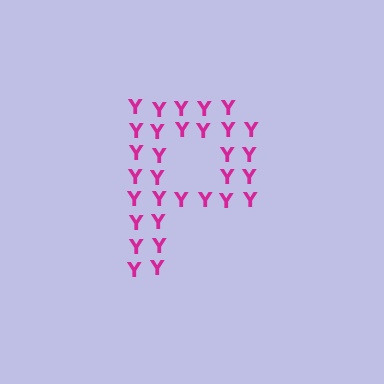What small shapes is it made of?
It is made of small letter Y's.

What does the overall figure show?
The overall figure shows the letter P.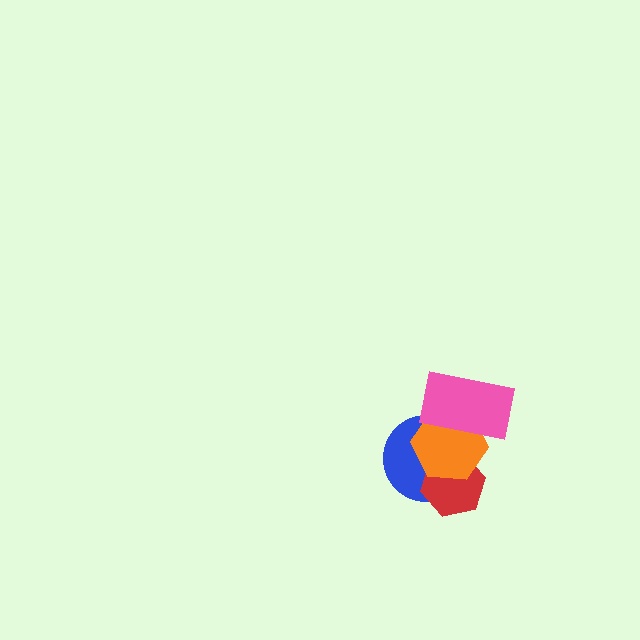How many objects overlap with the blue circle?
3 objects overlap with the blue circle.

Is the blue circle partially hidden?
Yes, it is partially covered by another shape.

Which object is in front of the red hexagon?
The orange hexagon is in front of the red hexagon.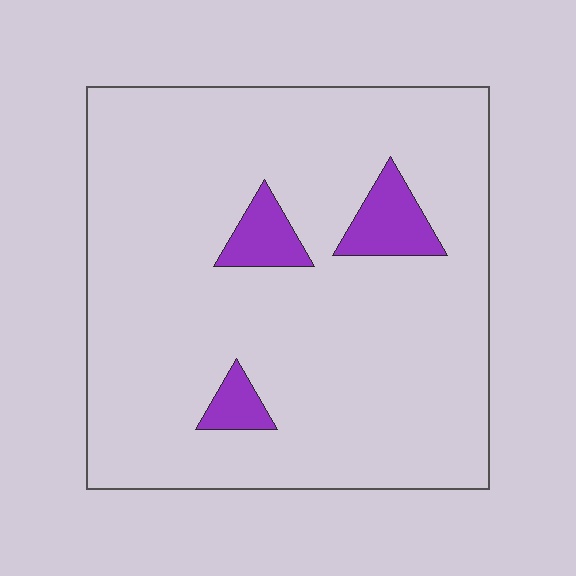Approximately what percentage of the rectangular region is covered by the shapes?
Approximately 10%.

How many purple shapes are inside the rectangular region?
3.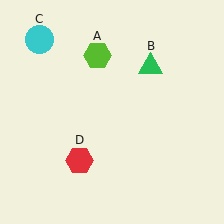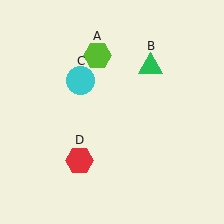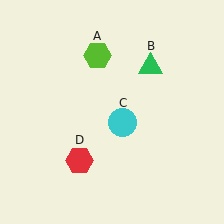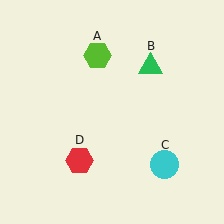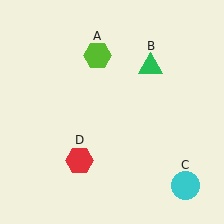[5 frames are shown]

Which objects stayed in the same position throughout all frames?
Lime hexagon (object A) and green triangle (object B) and red hexagon (object D) remained stationary.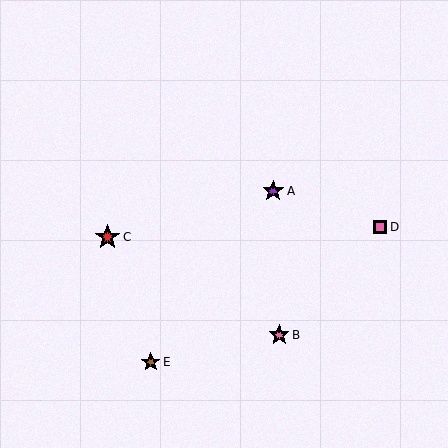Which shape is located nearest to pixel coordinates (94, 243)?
The red star (labeled C) at (107, 237) is nearest to that location.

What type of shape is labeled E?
Shape E is a brown star.